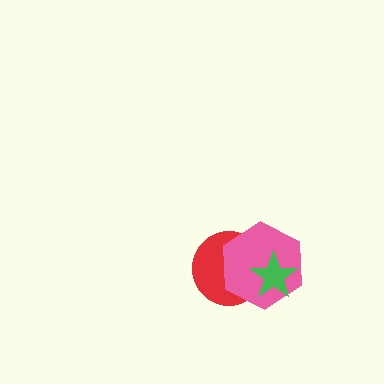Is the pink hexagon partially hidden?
Yes, it is partially covered by another shape.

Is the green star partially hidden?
No, no other shape covers it.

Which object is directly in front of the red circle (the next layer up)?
The pink hexagon is directly in front of the red circle.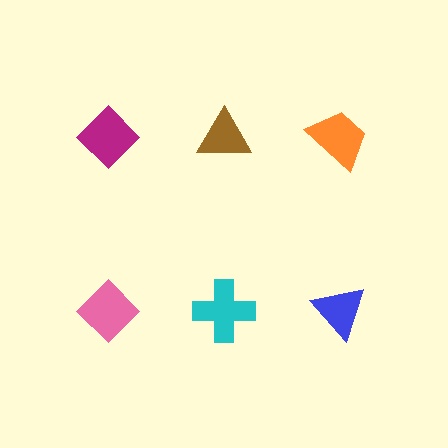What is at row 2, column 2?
A cyan cross.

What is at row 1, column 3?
An orange trapezoid.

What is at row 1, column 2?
A brown triangle.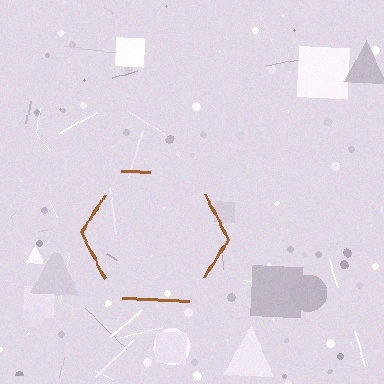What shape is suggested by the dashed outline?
The dashed outline suggests a hexagon.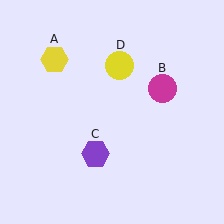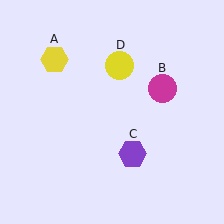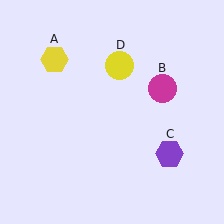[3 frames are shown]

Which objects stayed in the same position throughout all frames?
Yellow hexagon (object A) and magenta circle (object B) and yellow circle (object D) remained stationary.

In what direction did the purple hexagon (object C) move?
The purple hexagon (object C) moved right.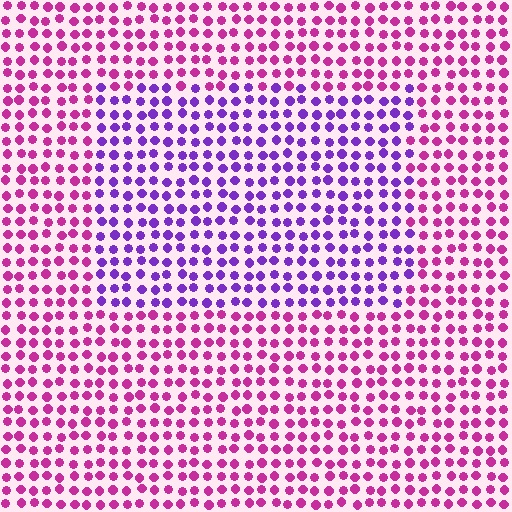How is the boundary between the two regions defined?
The boundary is defined purely by a slight shift in hue (about 46 degrees). Spacing, size, and orientation are identical on both sides.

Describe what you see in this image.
The image is filled with small magenta elements in a uniform arrangement. A rectangle-shaped region is visible where the elements are tinted to a slightly different hue, forming a subtle color boundary.